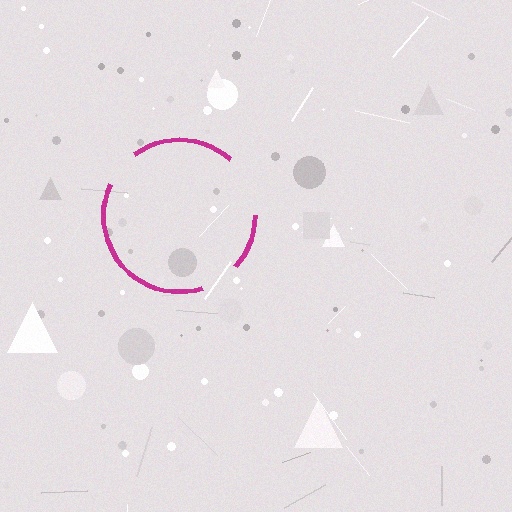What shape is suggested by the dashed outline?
The dashed outline suggests a circle.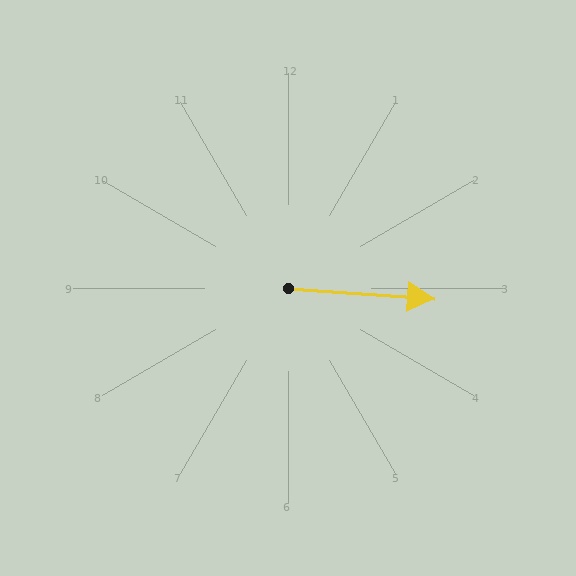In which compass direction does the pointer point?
East.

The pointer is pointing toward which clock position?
Roughly 3 o'clock.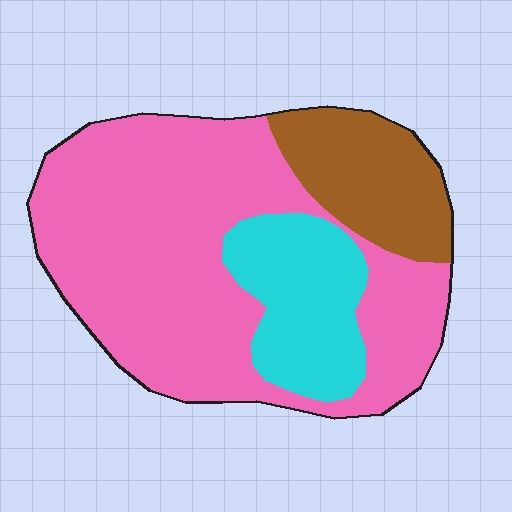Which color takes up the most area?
Pink, at roughly 65%.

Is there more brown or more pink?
Pink.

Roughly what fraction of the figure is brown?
Brown takes up about one sixth (1/6) of the figure.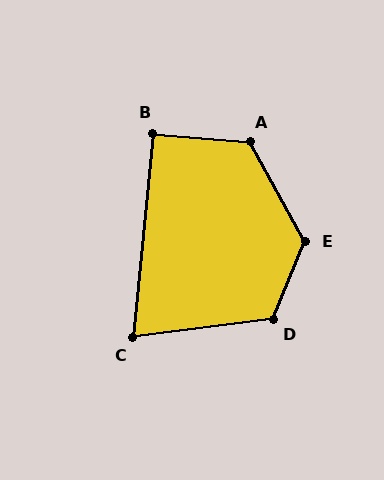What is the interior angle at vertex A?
Approximately 124 degrees (obtuse).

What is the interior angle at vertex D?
Approximately 120 degrees (obtuse).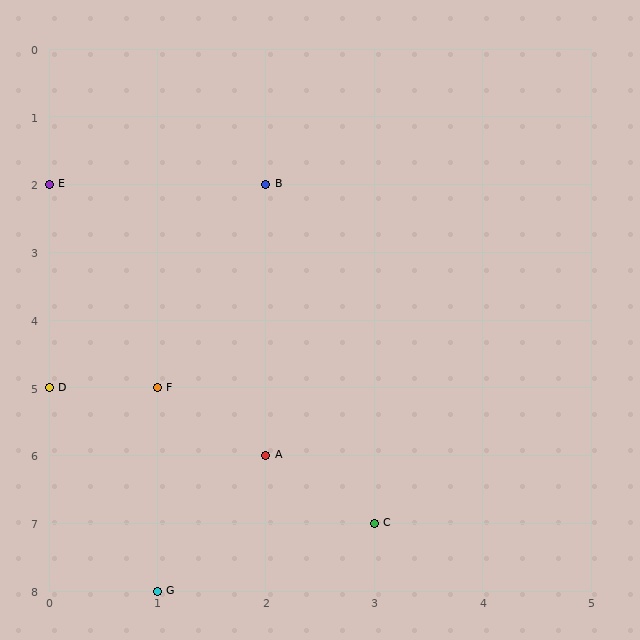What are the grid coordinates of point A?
Point A is at grid coordinates (2, 6).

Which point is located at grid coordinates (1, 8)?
Point G is at (1, 8).